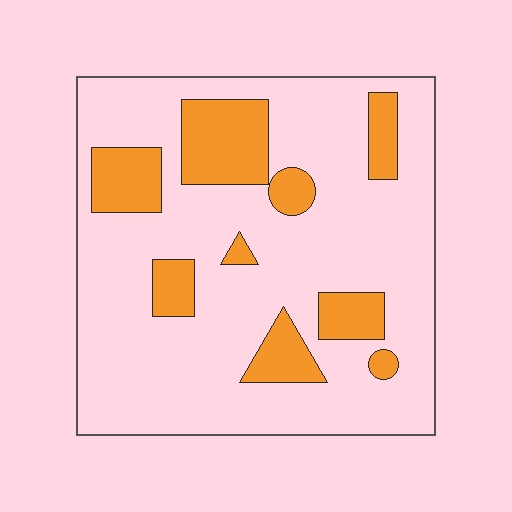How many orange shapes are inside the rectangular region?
9.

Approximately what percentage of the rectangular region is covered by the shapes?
Approximately 20%.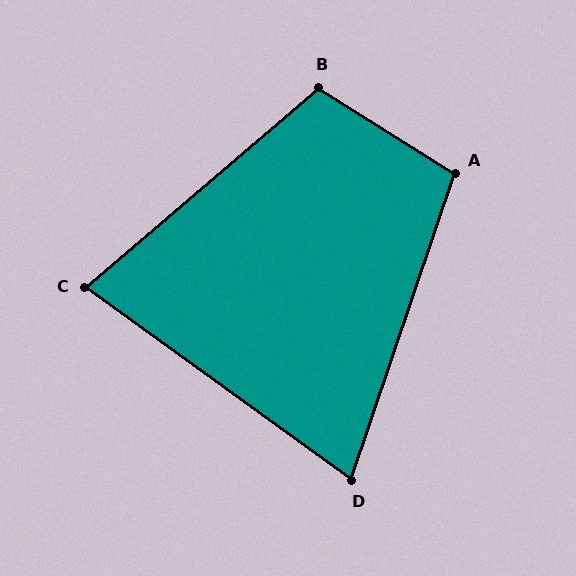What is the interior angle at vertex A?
Approximately 103 degrees (obtuse).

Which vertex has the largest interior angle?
B, at approximately 107 degrees.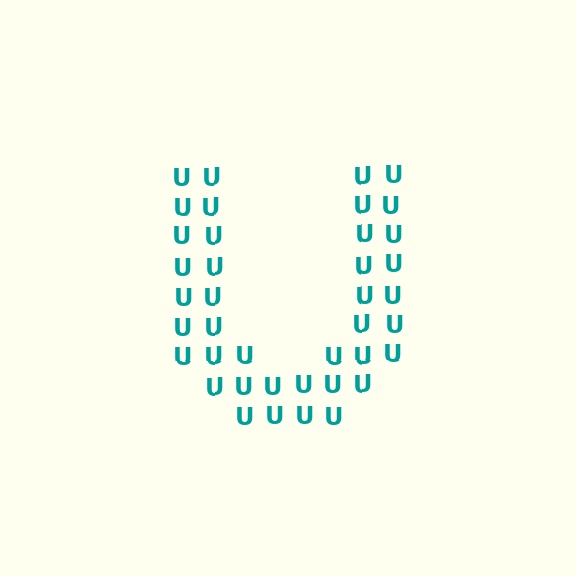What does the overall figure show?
The overall figure shows the letter U.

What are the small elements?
The small elements are letter U's.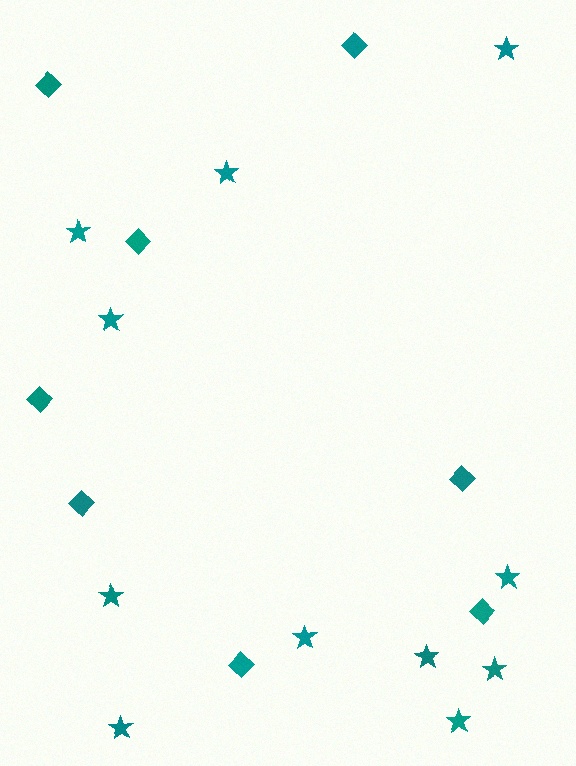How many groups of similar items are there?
There are 2 groups: one group of stars (11) and one group of diamonds (8).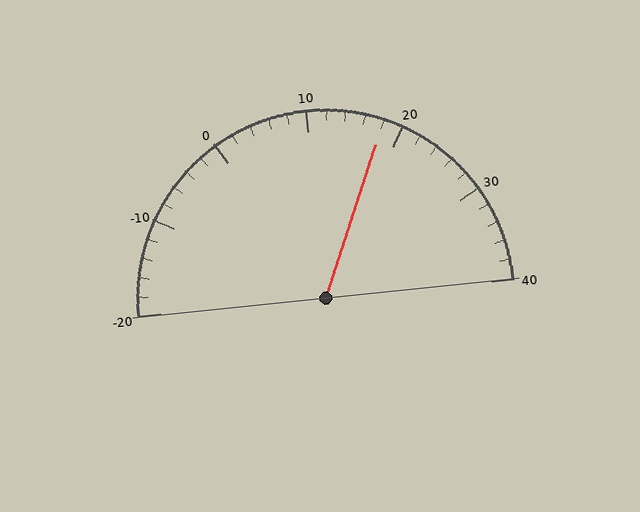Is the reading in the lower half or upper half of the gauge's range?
The reading is in the upper half of the range (-20 to 40).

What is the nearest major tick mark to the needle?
The nearest major tick mark is 20.